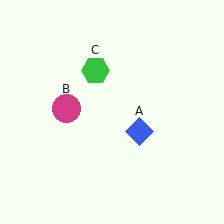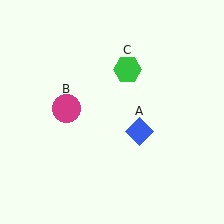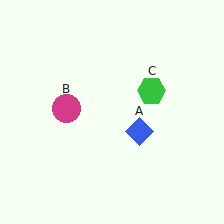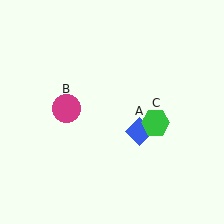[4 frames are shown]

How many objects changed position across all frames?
1 object changed position: green hexagon (object C).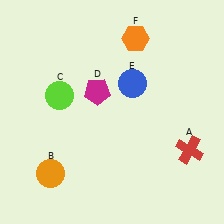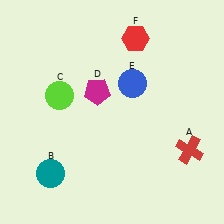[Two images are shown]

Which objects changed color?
B changed from orange to teal. F changed from orange to red.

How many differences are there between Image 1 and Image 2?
There are 2 differences between the two images.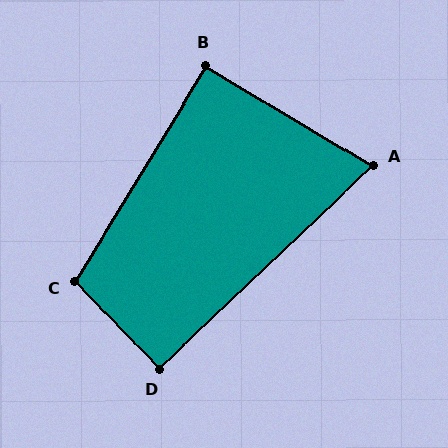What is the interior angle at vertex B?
Approximately 90 degrees (approximately right).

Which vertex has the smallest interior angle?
A, at approximately 75 degrees.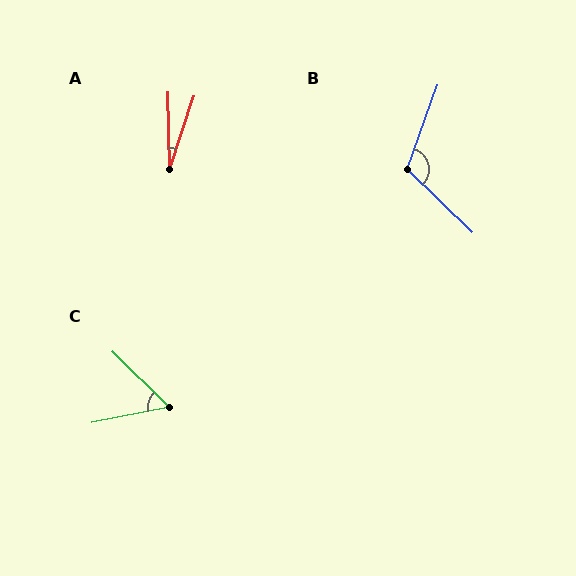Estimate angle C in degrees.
Approximately 56 degrees.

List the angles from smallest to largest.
A (19°), C (56°), B (114°).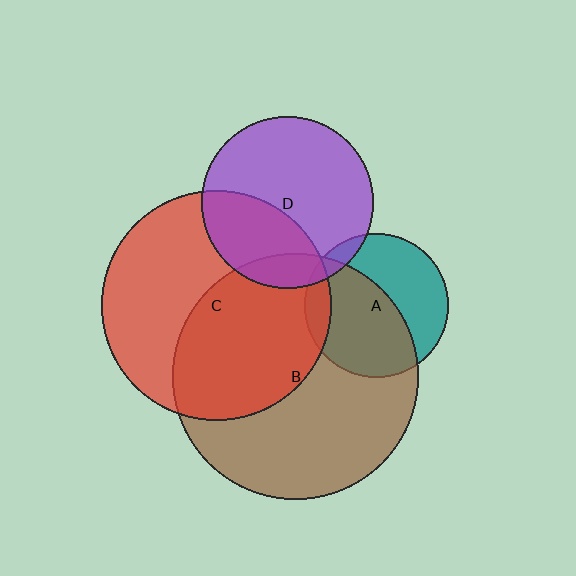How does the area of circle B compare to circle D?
Approximately 2.1 times.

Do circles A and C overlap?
Yes.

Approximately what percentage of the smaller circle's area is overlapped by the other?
Approximately 10%.